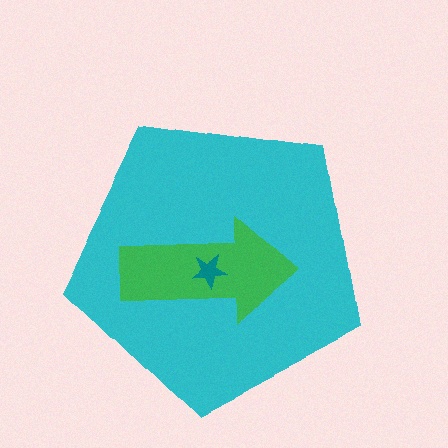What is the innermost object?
The teal star.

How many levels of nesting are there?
3.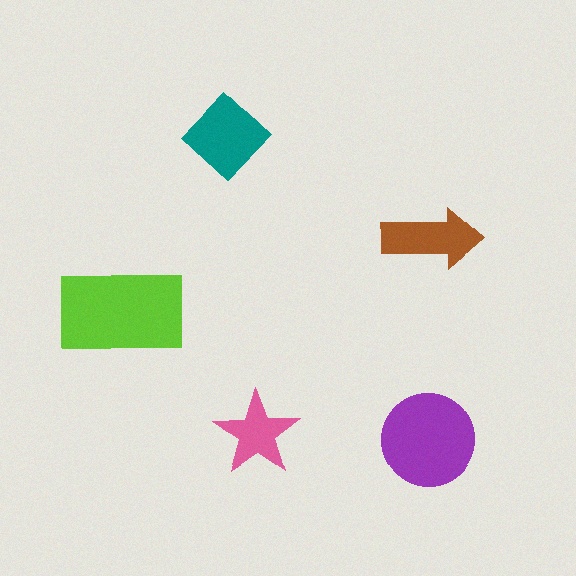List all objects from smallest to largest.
The pink star, the brown arrow, the teal diamond, the purple circle, the lime rectangle.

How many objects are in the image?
There are 5 objects in the image.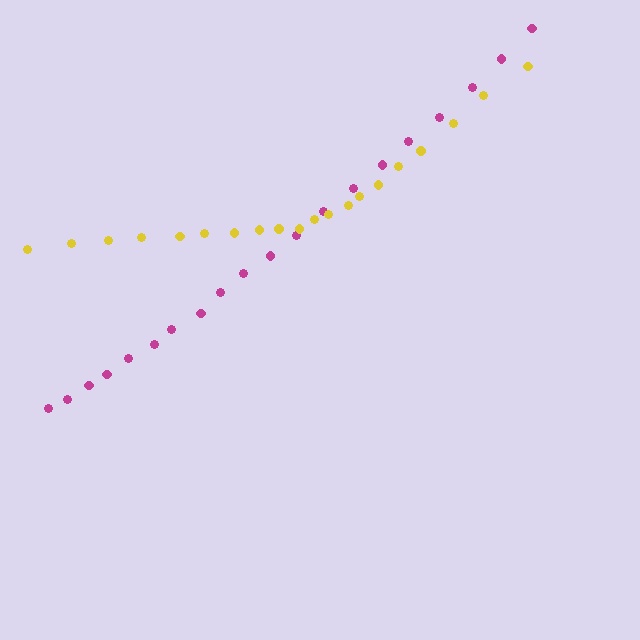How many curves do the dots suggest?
There are 2 distinct paths.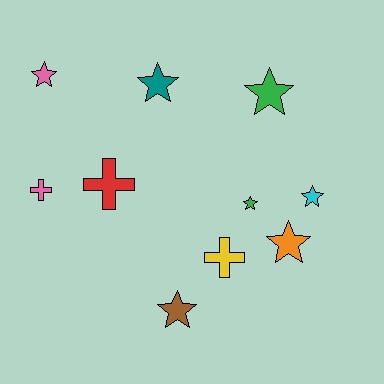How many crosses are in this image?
There are 3 crosses.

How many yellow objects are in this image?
There is 1 yellow object.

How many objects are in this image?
There are 10 objects.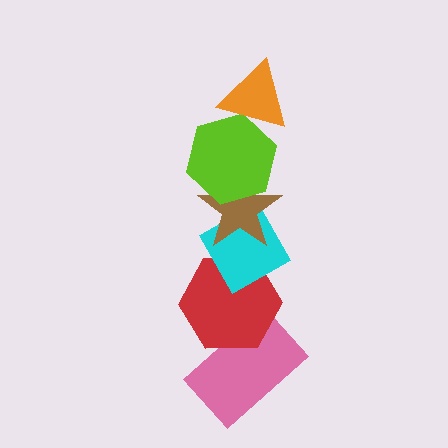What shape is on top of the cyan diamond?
The brown star is on top of the cyan diamond.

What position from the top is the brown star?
The brown star is 3rd from the top.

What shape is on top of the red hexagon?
The cyan diamond is on top of the red hexagon.